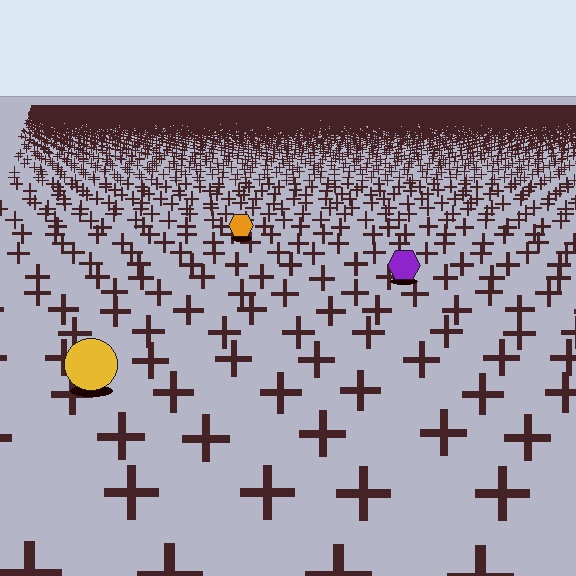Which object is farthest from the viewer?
The orange hexagon is farthest from the viewer. It appears smaller and the ground texture around it is denser.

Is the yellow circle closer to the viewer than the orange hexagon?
Yes. The yellow circle is closer — you can tell from the texture gradient: the ground texture is coarser near it.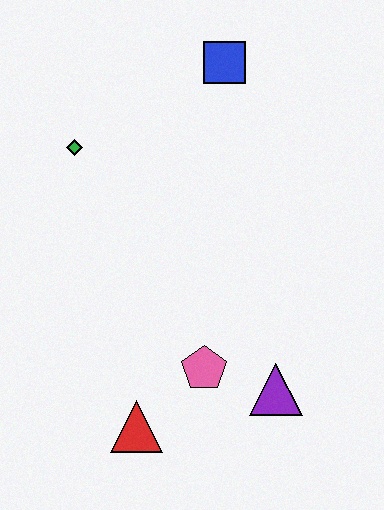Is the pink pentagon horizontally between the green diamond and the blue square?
Yes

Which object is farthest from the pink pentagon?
The blue square is farthest from the pink pentagon.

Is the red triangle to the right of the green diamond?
Yes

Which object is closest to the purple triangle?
The pink pentagon is closest to the purple triangle.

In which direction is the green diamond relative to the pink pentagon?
The green diamond is above the pink pentagon.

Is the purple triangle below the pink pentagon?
Yes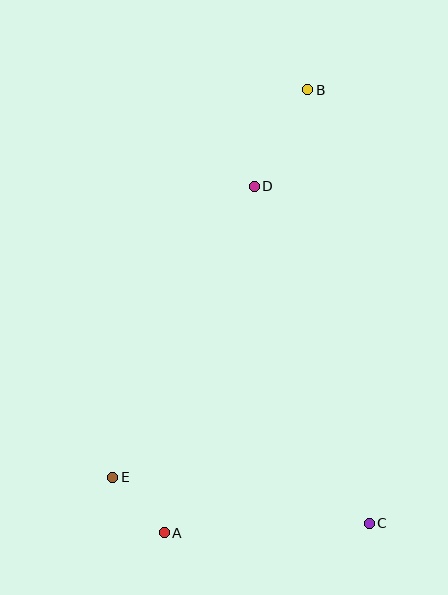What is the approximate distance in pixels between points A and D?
The distance between A and D is approximately 358 pixels.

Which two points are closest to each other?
Points A and E are closest to each other.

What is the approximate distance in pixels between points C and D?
The distance between C and D is approximately 356 pixels.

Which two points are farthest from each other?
Points A and B are farthest from each other.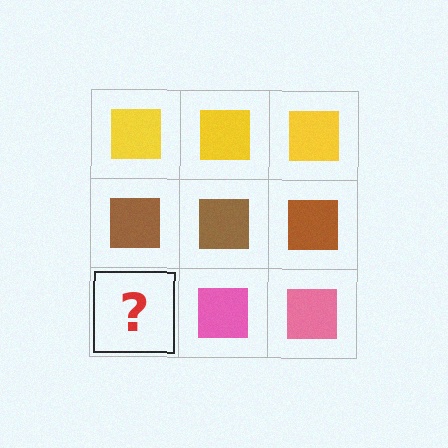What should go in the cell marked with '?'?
The missing cell should contain a pink square.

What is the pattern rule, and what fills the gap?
The rule is that each row has a consistent color. The gap should be filled with a pink square.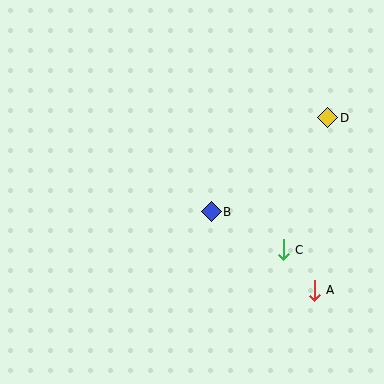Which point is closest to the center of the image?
Point B at (211, 212) is closest to the center.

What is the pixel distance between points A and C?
The distance between A and C is 51 pixels.